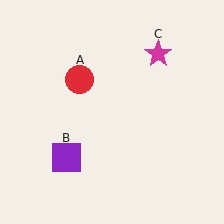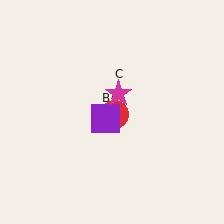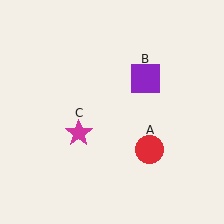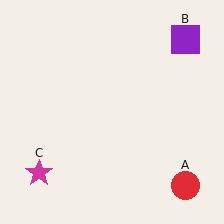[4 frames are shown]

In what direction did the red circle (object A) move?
The red circle (object A) moved down and to the right.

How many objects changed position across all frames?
3 objects changed position: red circle (object A), purple square (object B), magenta star (object C).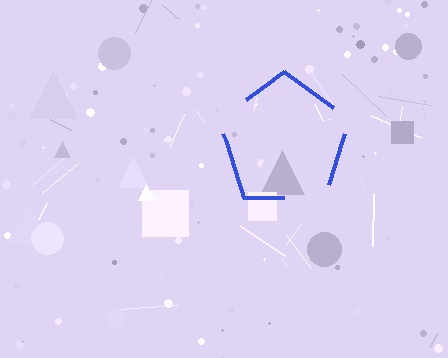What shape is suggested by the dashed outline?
The dashed outline suggests a pentagon.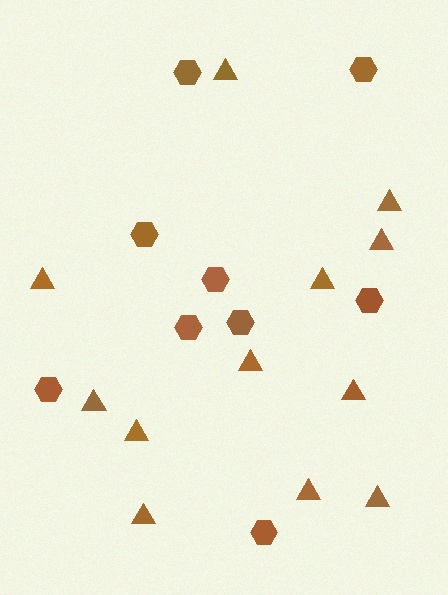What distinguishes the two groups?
There are 2 groups: one group of hexagons (9) and one group of triangles (12).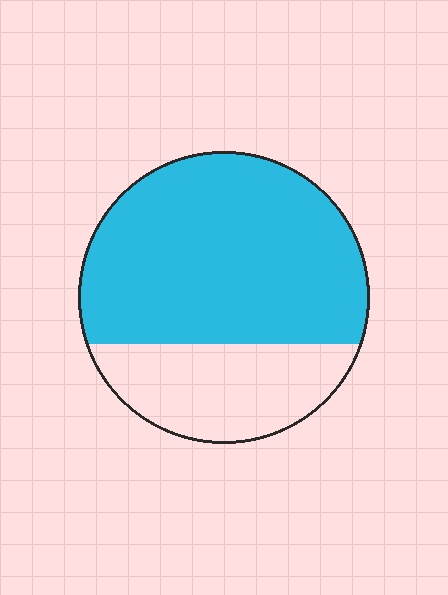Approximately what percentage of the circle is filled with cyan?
Approximately 70%.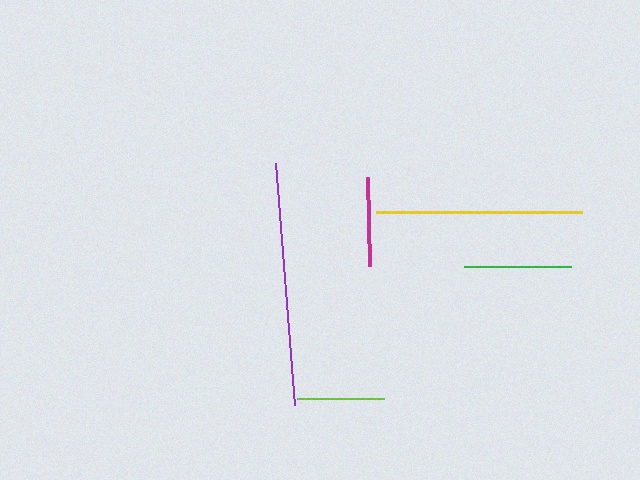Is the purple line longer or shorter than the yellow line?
The purple line is longer than the yellow line.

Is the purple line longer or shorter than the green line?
The purple line is longer than the green line.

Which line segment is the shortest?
The lime line is the shortest at approximately 86 pixels.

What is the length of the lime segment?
The lime segment is approximately 86 pixels long.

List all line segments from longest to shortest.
From longest to shortest: purple, yellow, green, magenta, lime.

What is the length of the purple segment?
The purple segment is approximately 243 pixels long.